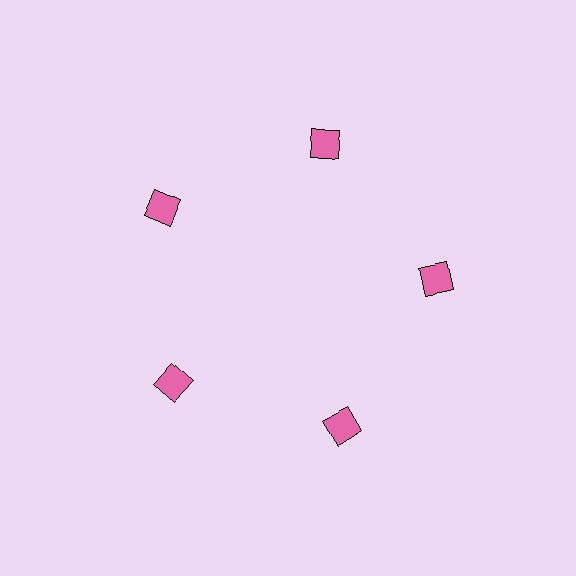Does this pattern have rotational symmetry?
Yes, this pattern has 5-fold rotational symmetry. It looks the same after rotating 72 degrees around the center.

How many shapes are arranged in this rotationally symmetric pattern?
There are 5 shapes, arranged in 5 groups of 1.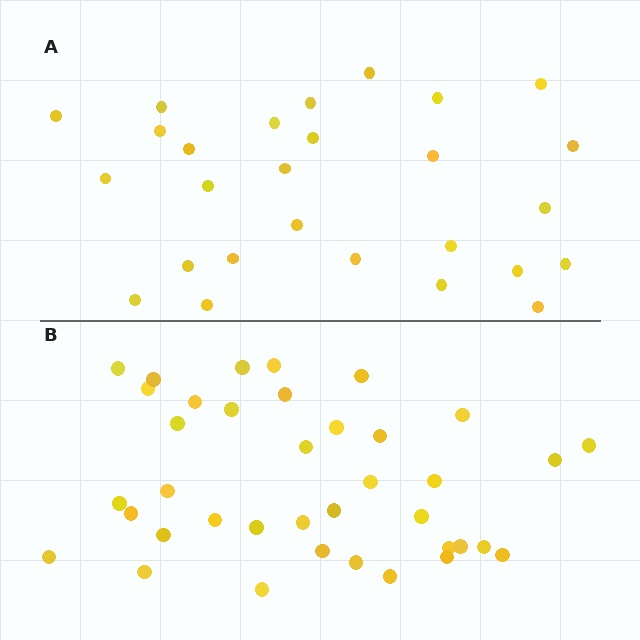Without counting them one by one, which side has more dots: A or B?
Region B (the bottom region) has more dots.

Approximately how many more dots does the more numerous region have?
Region B has roughly 12 or so more dots than region A.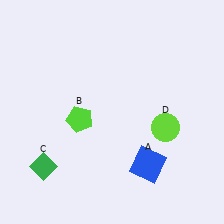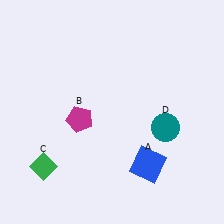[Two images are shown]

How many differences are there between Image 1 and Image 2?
There are 2 differences between the two images.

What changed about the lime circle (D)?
In Image 1, D is lime. In Image 2, it changed to teal.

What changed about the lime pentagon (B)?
In Image 1, B is lime. In Image 2, it changed to magenta.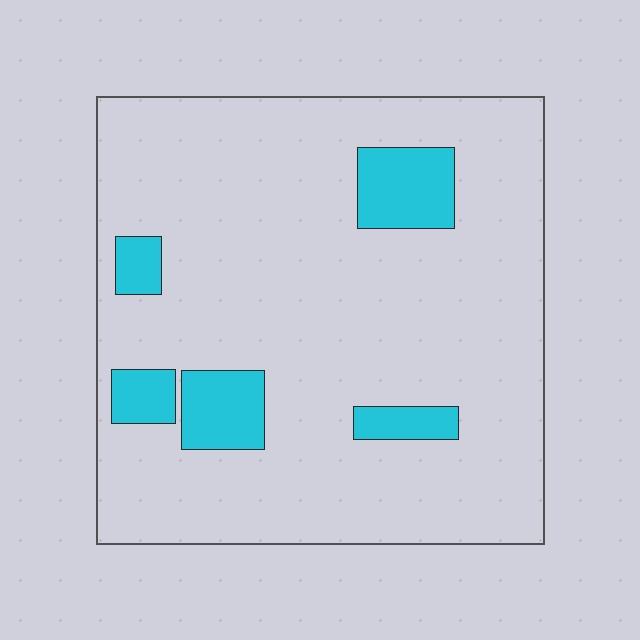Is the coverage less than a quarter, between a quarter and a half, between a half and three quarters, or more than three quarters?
Less than a quarter.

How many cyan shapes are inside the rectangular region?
5.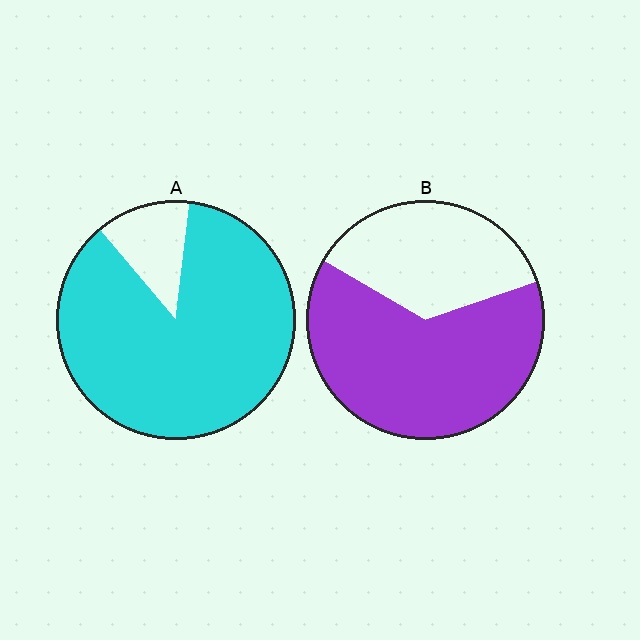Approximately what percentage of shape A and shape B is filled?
A is approximately 85% and B is approximately 65%.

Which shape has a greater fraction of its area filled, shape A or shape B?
Shape A.